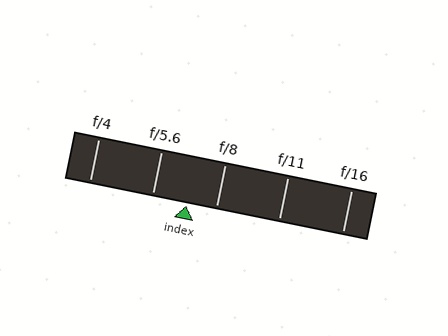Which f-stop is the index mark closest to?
The index mark is closest to f/8.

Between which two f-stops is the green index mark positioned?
The index mark is between f/5.6 and f/8.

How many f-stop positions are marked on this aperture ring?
There are 5 f-stop positions marked.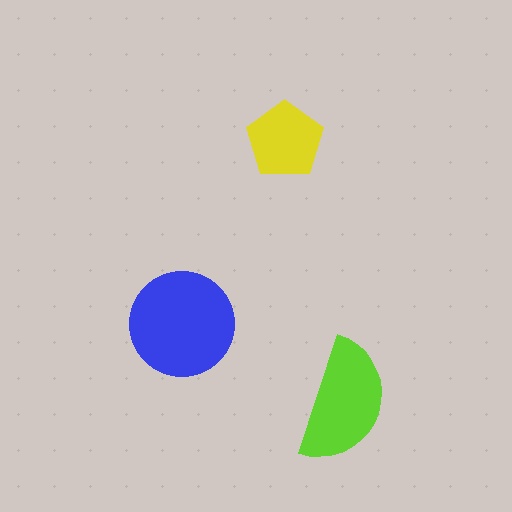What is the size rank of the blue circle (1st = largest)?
1st.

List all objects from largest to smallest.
The blue circle, the lime semicircle, the yellow pentagon.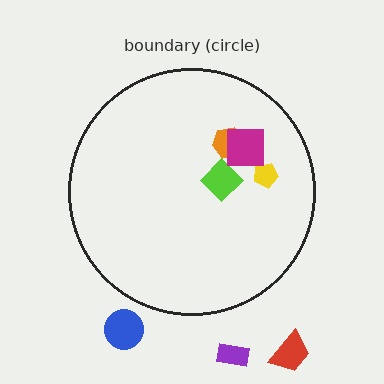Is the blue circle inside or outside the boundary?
Outside.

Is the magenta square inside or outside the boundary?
Inside.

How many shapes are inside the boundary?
4 inside, 3 outside.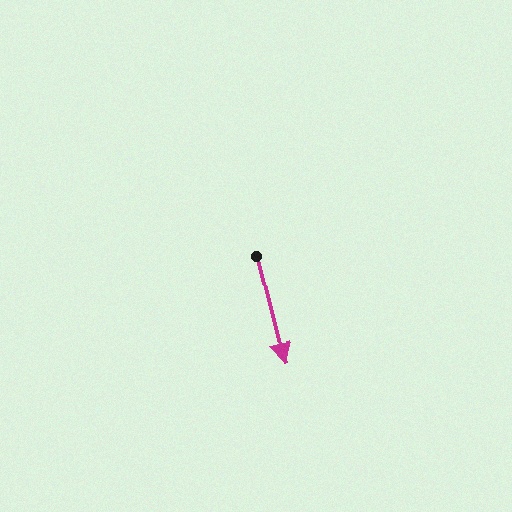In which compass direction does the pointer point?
South.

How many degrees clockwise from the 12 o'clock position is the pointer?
Approximately 166 degrees.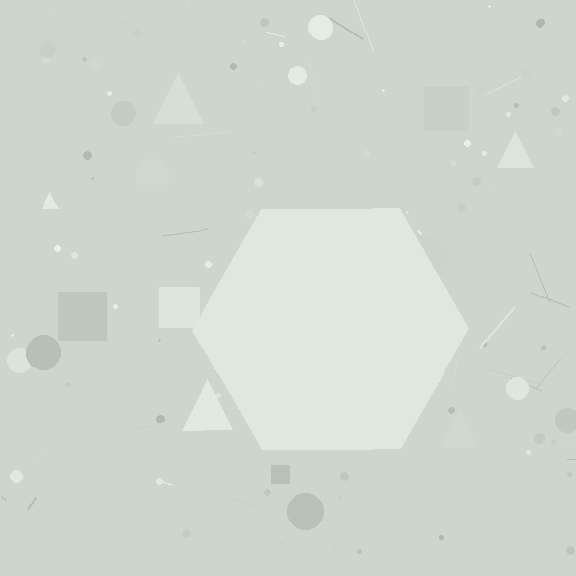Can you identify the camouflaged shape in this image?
The camouflaged shape is a hexagon.